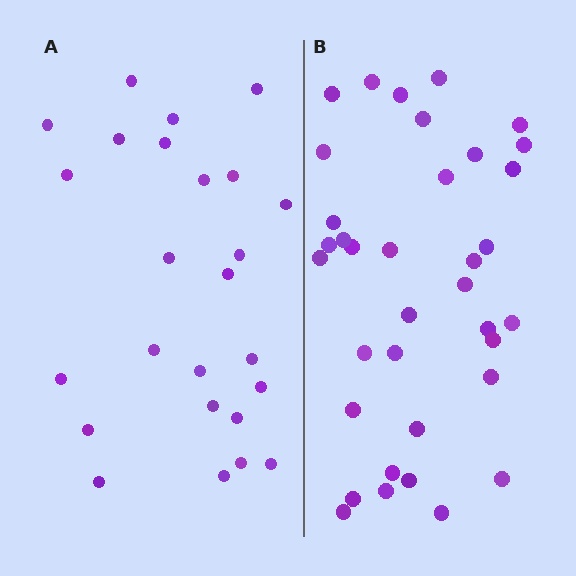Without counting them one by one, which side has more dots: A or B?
Region B (the right region) has more dots.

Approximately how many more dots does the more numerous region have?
Region B has roughly 12 or so more dots than region A.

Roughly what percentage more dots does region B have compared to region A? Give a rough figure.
About 45% more.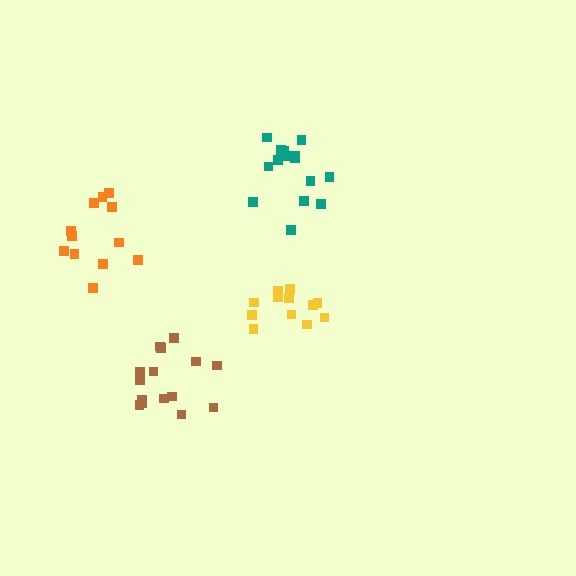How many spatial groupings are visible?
There are 4 spatial groupings.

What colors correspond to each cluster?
The clusters are colored: brown, teal, orange, yellow.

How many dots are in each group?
Group 1: 15 dots, Group 2: 15 dots, Group 3: 12 dots, Group 4: 12 dots (54 total).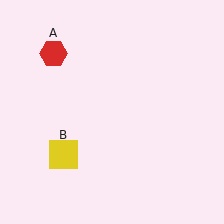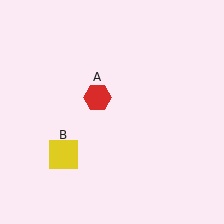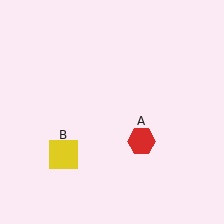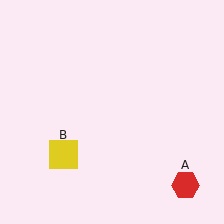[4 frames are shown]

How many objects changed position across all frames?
1 object changed position: red hexagon (object A).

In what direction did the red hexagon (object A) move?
The red hexagon (object A) moved down and to the right.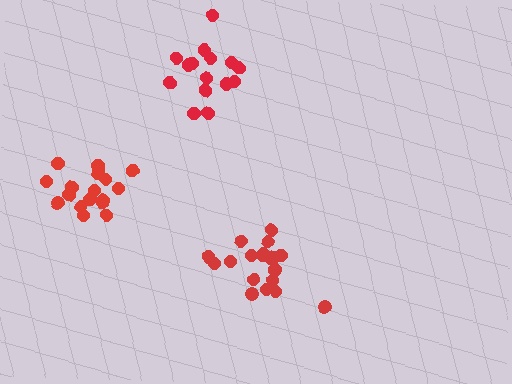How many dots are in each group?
Group 1: 19 dots, Group 2: 21 dots, Group 3: 15 dots (55 total).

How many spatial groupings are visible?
There are 3 spatial groupings.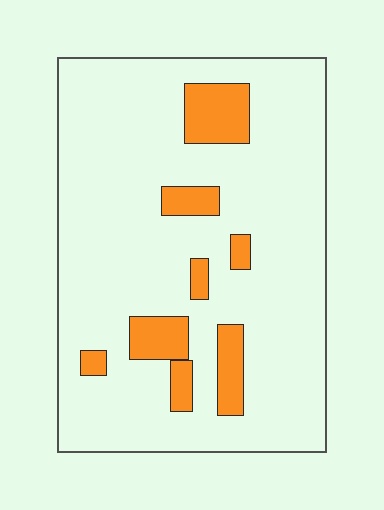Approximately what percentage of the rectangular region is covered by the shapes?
Approximately 15%.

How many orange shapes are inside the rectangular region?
8.